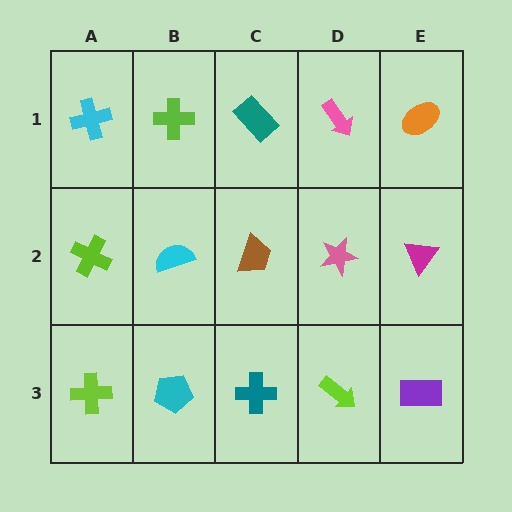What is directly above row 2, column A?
A cyan cross.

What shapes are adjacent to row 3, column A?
A lime cross (row 2, column A), a cyan pentagon (row 3, column B).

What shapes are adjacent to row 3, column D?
A pink star (row 2, column D), a teal cross (row 3, column C), a purple rectangle (row 3, column E).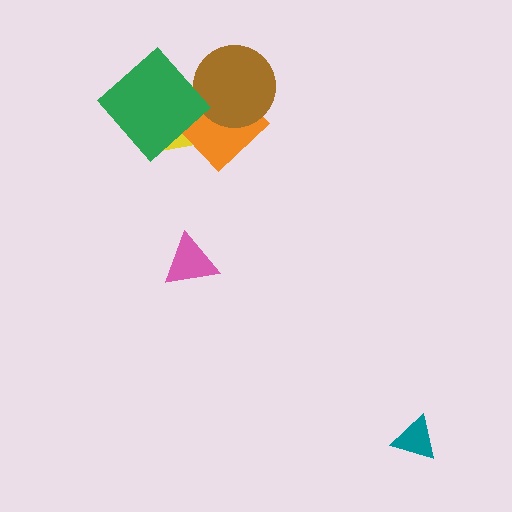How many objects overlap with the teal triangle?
0 objects overlap with the teal triangle.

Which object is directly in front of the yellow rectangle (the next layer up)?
The orange diamond is directly in front of the yellow rectangle.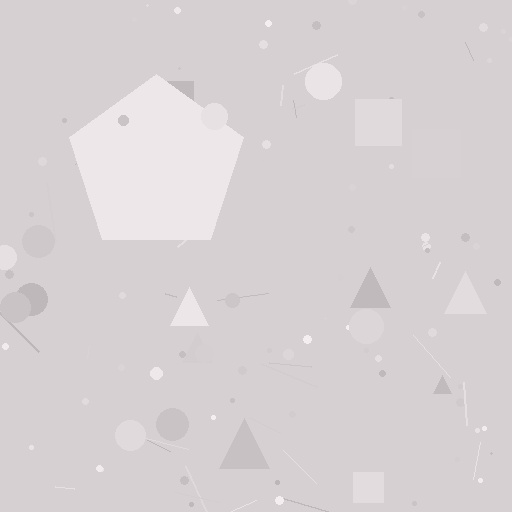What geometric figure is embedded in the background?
A pentagon is embedded in the background.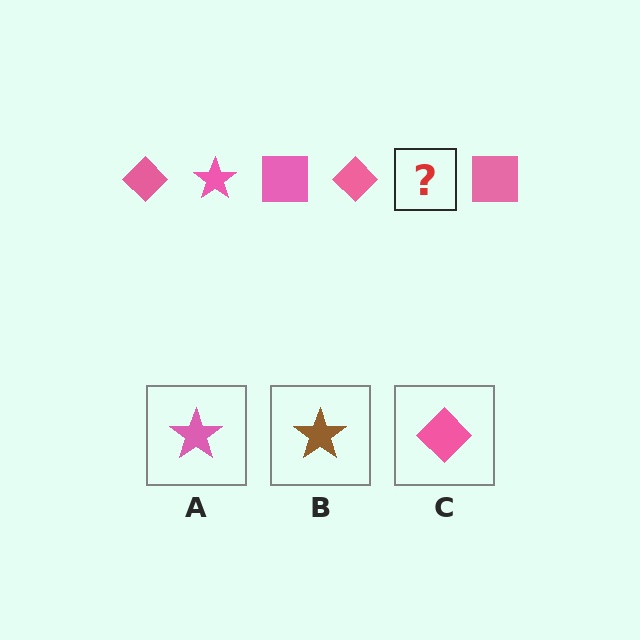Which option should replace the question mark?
Option A.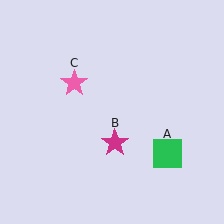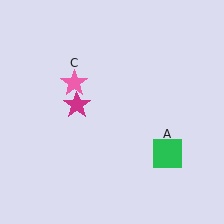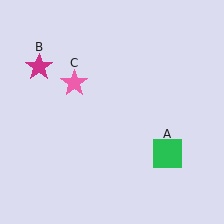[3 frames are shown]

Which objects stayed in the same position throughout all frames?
Green square (object A) and pink star (object C) remained stationary.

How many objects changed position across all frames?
1 object changed position: magenta star (object B).